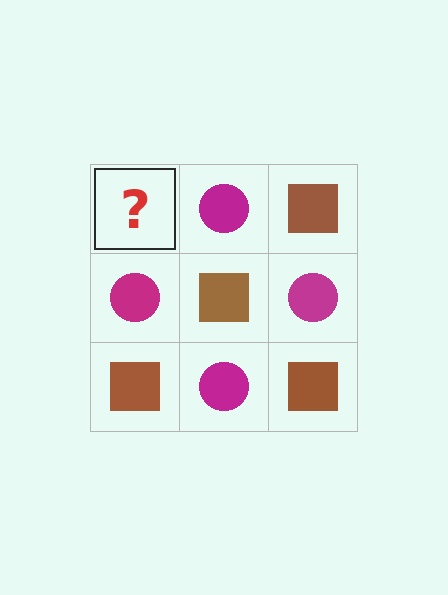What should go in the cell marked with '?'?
The missing cell should contain a brown square.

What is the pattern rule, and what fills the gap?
The rule is that it alternates brown square and magenta circle in a checkerboard pattern. The gap should be filled with a brown square.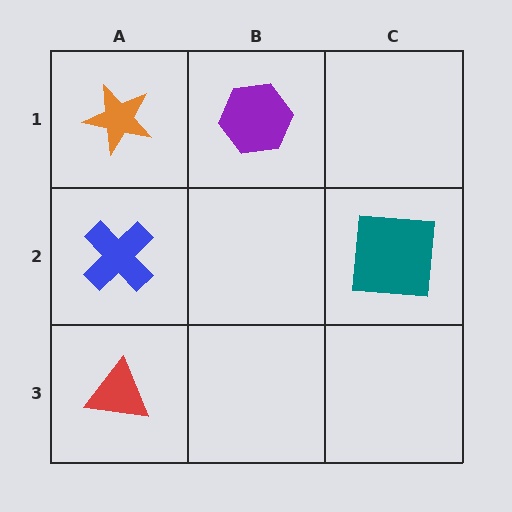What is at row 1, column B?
A purple hexagon.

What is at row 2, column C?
A teal square.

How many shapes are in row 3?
1 shape.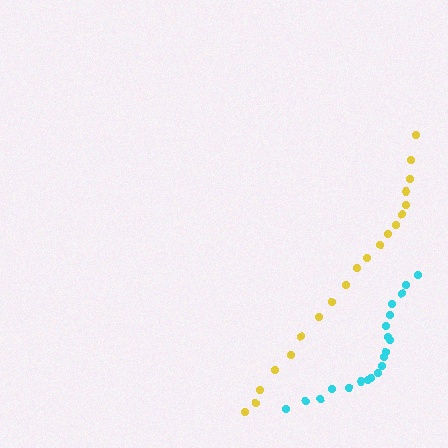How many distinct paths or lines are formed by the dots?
There are 2 distinct paths.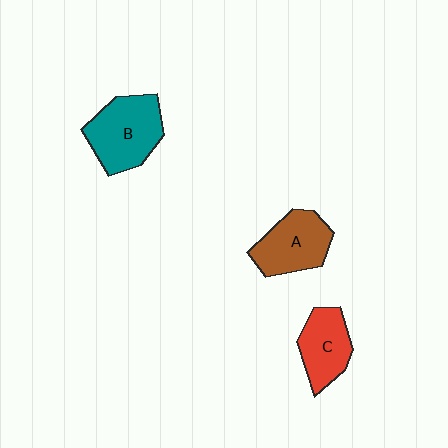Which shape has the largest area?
Shape B (teal).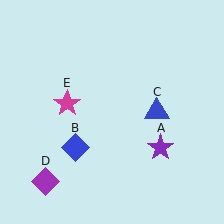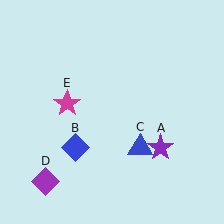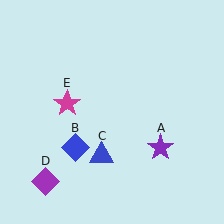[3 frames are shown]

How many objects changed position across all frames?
1 object changed position: blue triangle (object C).